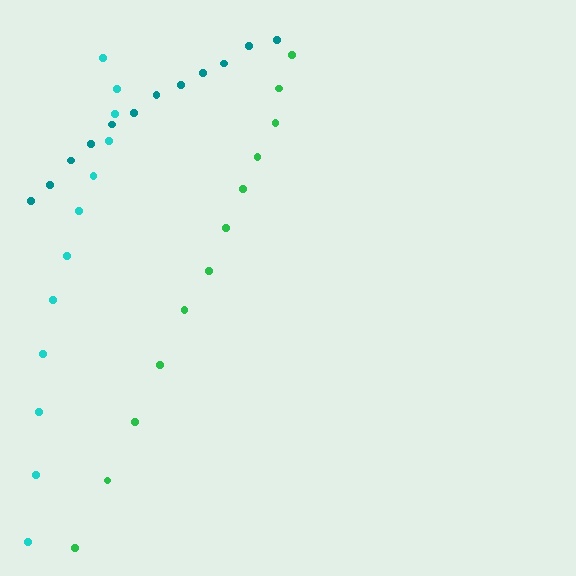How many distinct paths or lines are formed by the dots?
There are 3 distinct paths.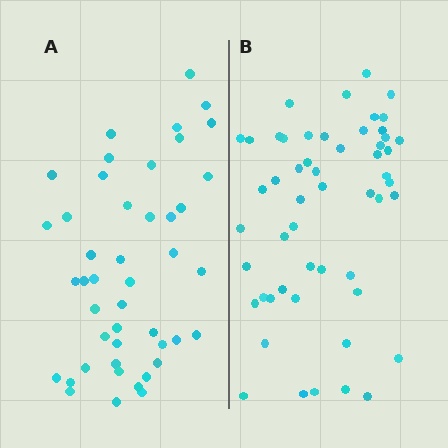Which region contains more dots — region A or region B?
Region B (the right region) has more dots.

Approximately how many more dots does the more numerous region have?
Region B has roughly 8 or so more dots than region A.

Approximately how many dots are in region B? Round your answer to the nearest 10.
About 50 dots. (The exact count is 53, which rounds to 50.)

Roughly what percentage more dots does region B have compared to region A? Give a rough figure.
About 20% more.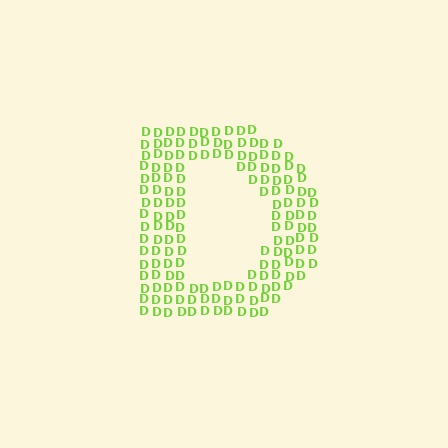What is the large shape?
The large shape is the letter D.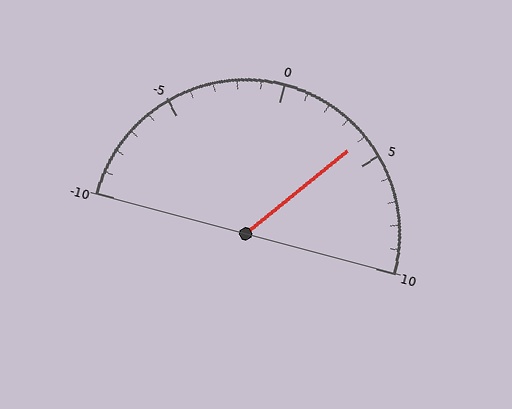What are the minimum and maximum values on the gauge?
The gauge ranges from -10 to 10.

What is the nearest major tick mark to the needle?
The nearest major tick mark is 5.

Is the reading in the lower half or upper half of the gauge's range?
The reading is in the upper half of the range (-10 to 10).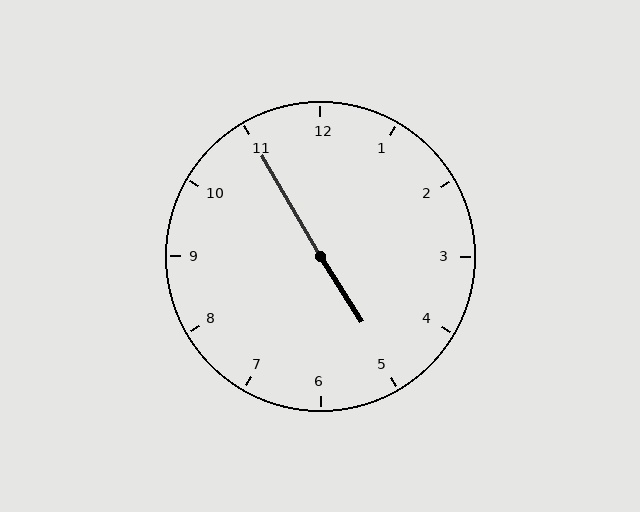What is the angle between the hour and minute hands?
Approximately 178 degrees.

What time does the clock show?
4:55.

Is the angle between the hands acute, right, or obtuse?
It is obtuse.